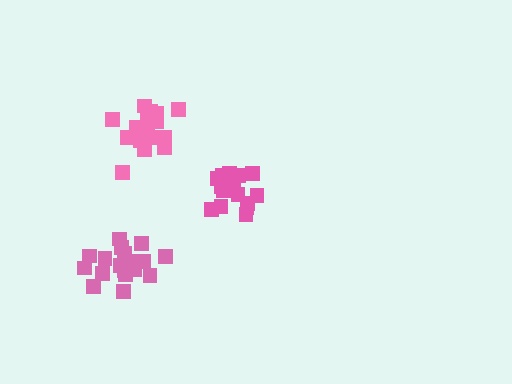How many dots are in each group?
Group 1: 18 dots, Group 2: 21 dots, Group 3: 20 dots (59 total).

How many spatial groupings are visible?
There are 3 spatial groupings.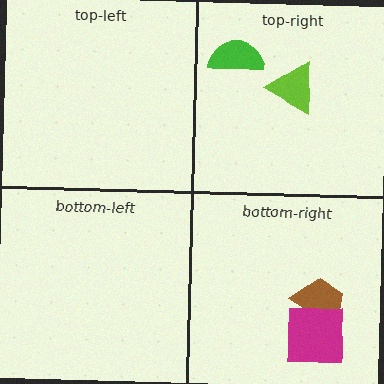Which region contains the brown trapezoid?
The bottom-right region.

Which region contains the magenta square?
The bottom-right region.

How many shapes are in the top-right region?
2.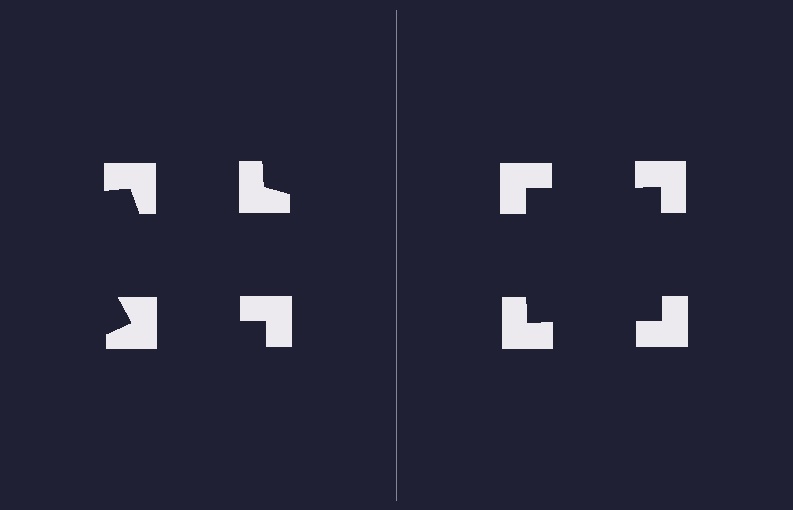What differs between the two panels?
The notched squares are positioned identically on both sides; only the wedge orientations differ. On the right they align to a square; on the left they are misaligned.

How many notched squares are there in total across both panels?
8 — 4 on each side.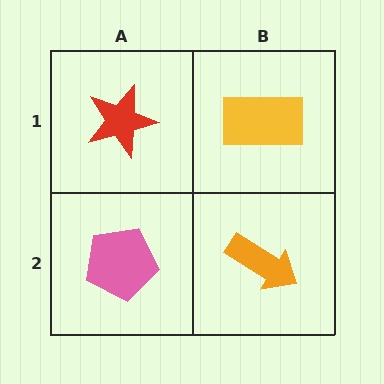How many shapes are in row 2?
2 shapes.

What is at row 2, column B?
An orange arrow.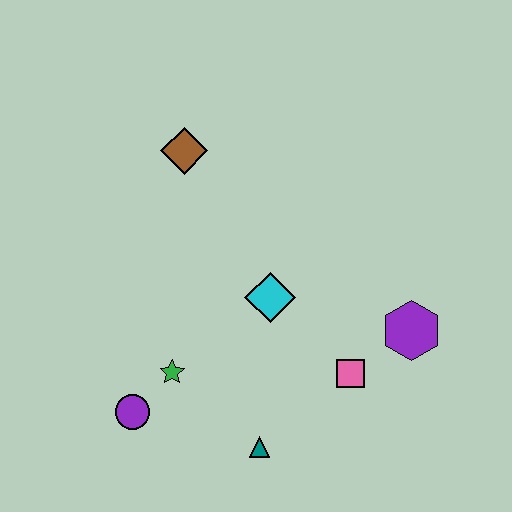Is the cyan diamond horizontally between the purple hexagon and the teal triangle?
Yes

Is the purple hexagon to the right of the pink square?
Yes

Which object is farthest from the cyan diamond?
The purple circle is farthest from the cyan diamond.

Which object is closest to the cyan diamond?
The pink square is closest to the cyan diamond.